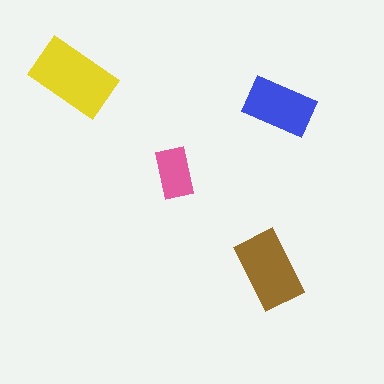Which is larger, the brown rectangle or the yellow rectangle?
The yellow one.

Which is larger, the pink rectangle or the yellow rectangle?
The yellow one.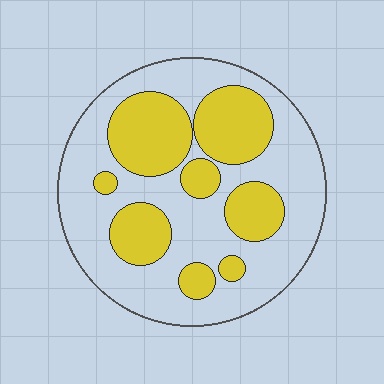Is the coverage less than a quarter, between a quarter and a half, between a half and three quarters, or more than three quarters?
Between a quarter and a half.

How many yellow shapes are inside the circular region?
8.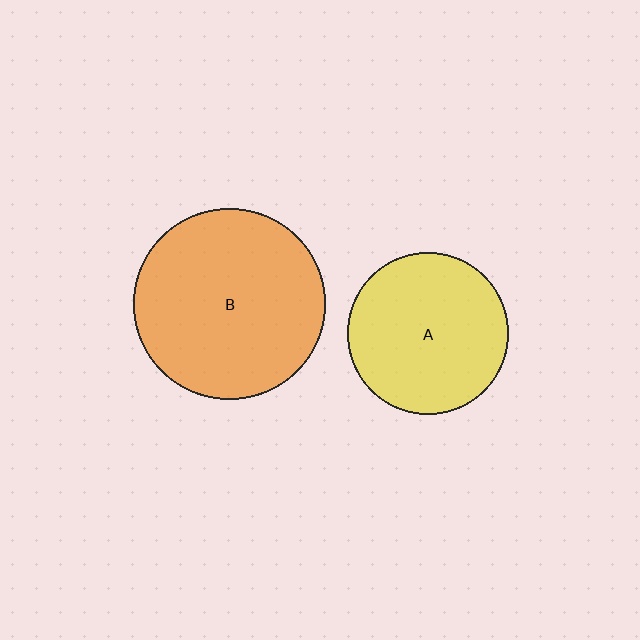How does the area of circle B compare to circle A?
Approximately 1.4 times.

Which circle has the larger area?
Circle B (orange).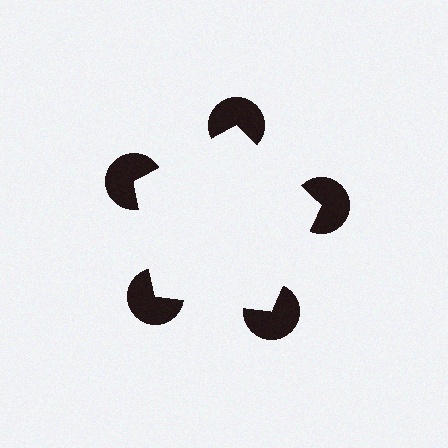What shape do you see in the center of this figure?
An illusory pentagon — its edges are inferred from the aligned wedge cuts in the pac-man discs, not physically drawn.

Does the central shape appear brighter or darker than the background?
It typically appears slightly brighter than the background, even though no actual brightness change is drawn.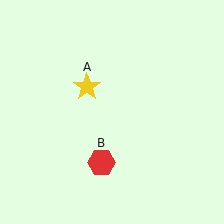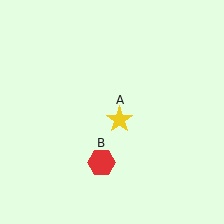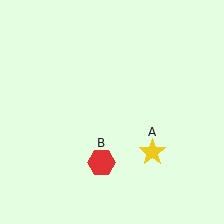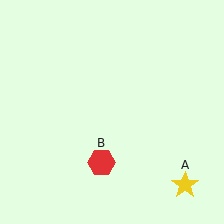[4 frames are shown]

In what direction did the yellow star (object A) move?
The yellow star (object A) moved down and to the right.